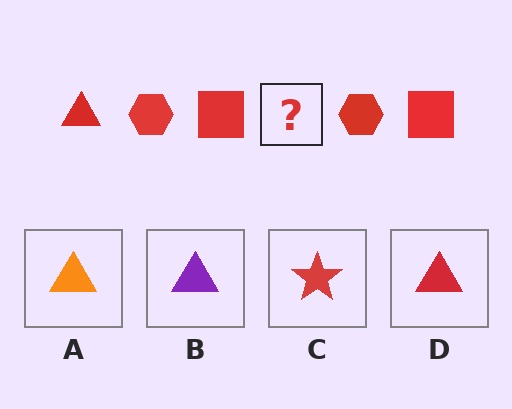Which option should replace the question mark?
Option D.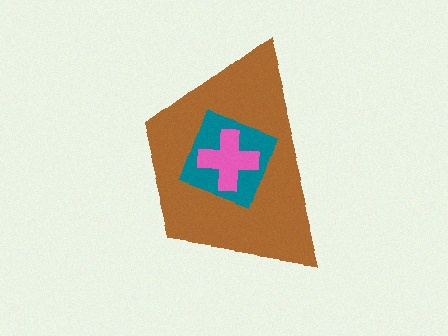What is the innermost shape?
The pink cross.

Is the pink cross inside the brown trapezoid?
Yes.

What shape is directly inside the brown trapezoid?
The teal diamond.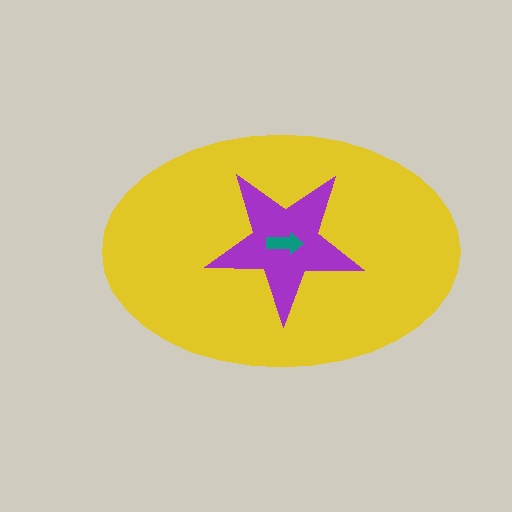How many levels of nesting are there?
3.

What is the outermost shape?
The yellow ellipse.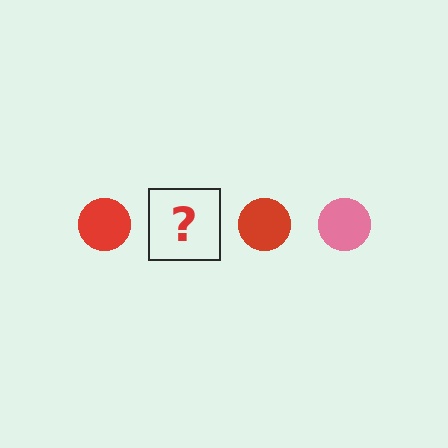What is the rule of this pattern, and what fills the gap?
The rule is that the pattern cycles through red, pink circles. The gap should be filled with a pink circle.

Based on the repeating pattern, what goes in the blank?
The blank should be a pink circle.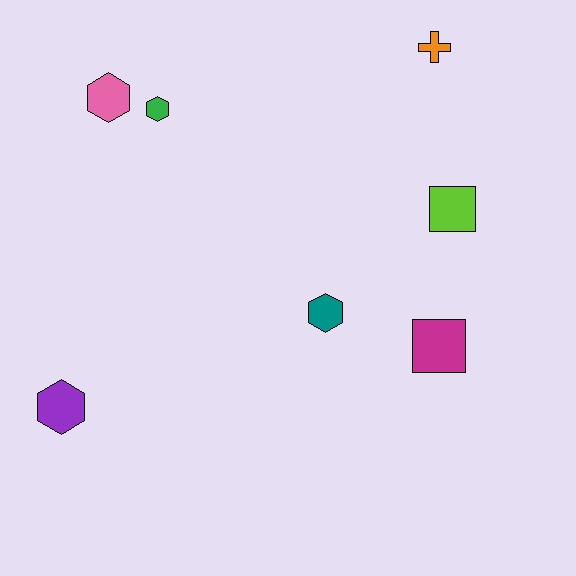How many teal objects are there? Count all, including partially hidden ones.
There is 1 teal object.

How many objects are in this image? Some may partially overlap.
There are 7 objects.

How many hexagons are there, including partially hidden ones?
There are 4 hexagons.